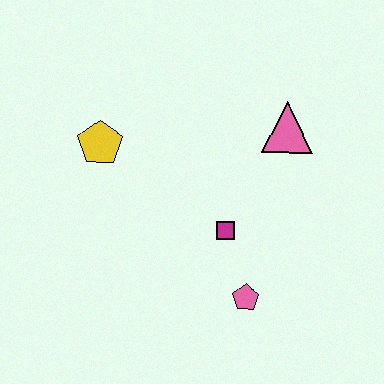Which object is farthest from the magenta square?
The yellow pentagon is farthest from the magenta square.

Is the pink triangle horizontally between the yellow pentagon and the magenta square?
No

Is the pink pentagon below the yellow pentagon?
Yes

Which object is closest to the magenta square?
The pink pentagon is closest to the magenta square.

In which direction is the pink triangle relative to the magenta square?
The pink triangle is above the magenta square.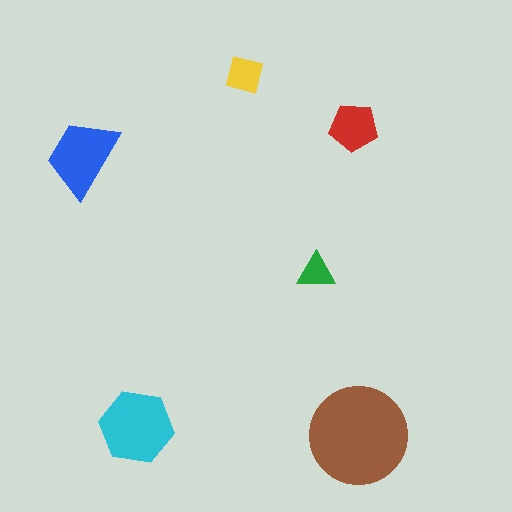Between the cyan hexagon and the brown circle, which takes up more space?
The brown circle.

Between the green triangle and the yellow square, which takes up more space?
The yellow square.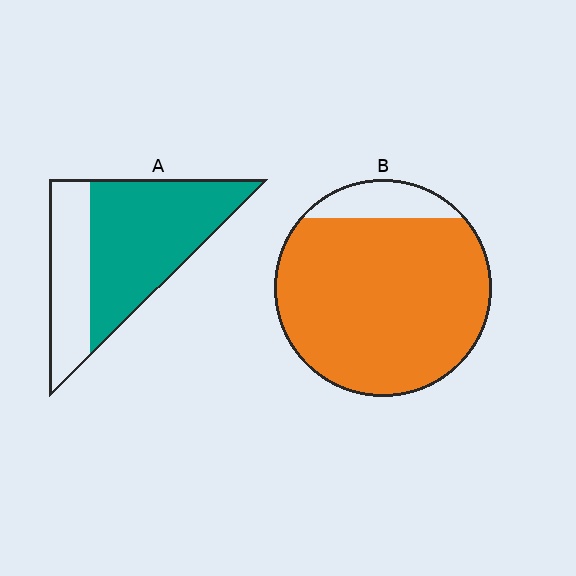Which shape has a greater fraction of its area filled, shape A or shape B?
Shape B.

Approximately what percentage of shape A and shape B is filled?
A is approximately 65% and B is approximately 90%.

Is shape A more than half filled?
Yes.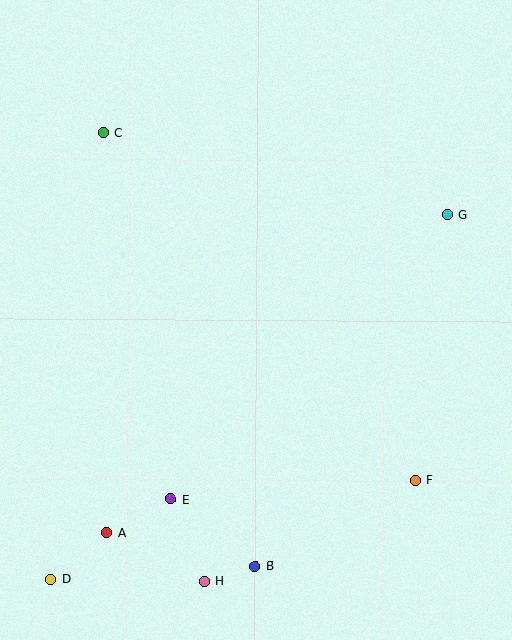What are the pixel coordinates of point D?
Point D is at (51, 579).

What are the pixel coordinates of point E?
Point E is at (171, 499).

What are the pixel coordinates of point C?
Point C is at (103, 133).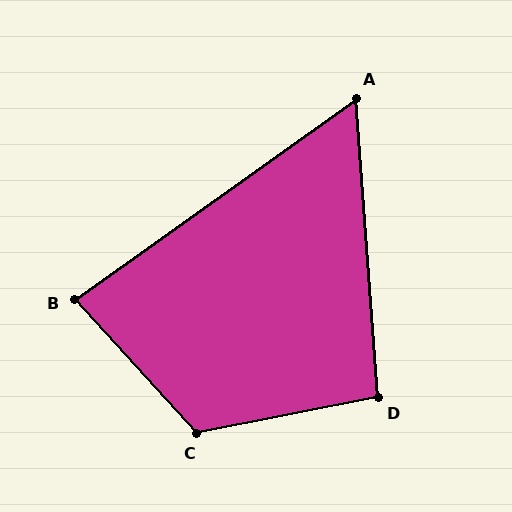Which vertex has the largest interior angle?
C, at approximately 121 degrees.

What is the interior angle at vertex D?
Approximately 97 degrees (obtuse).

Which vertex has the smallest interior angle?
A, at approximately 59 degrees.